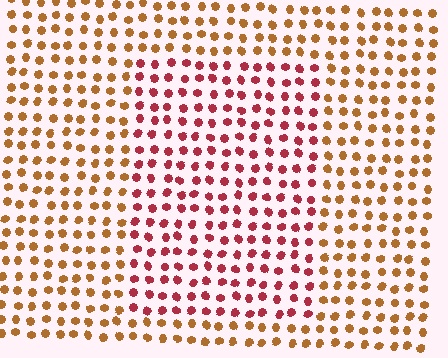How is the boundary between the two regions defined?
The boundary is defined purely by a slight shift in hue (about 41 degrees). Spacing, size, and orientation are identical on both sides.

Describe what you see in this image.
The image is filled with small brown elements in a uniform arrangement. A rectangle-shaped region is visible where the elements are tinted to a slightly different hue, forming a subtle color boundary.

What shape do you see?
I see a rectangle.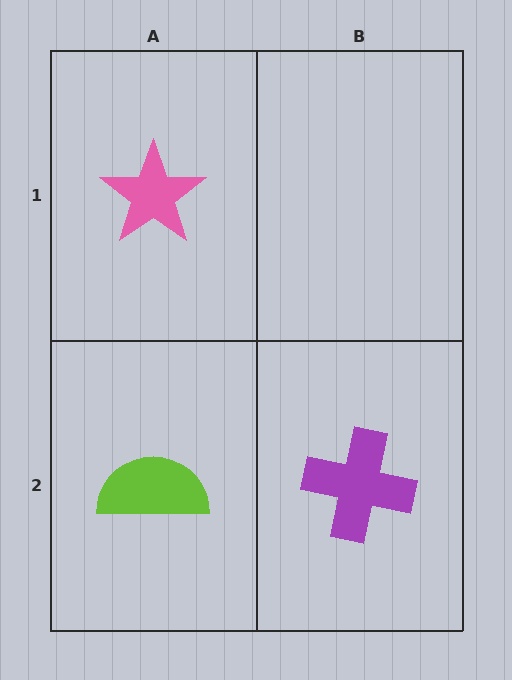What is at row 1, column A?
A pink star.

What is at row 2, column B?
A purple cross.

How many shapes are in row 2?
2 shapes.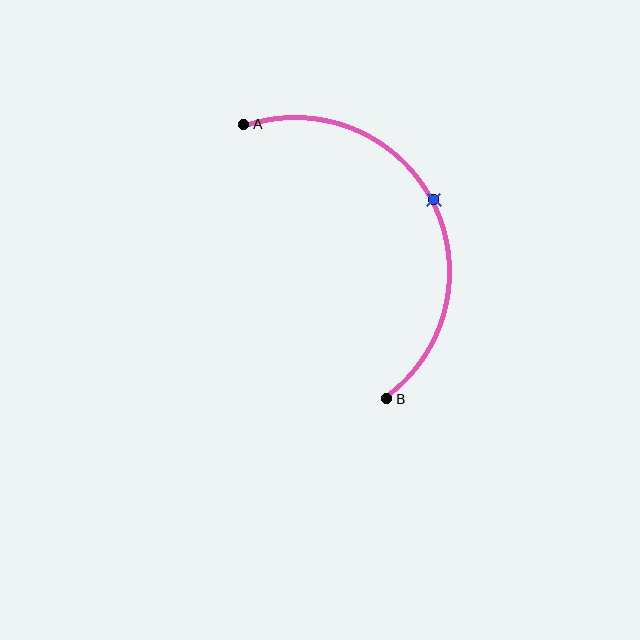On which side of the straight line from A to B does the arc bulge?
The arc bulges to the right of the straight line connecting A and B.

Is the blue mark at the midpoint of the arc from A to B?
Yes. The blue mark lies on the arc at equal arc-length from both A and B — it is the arc midpoint.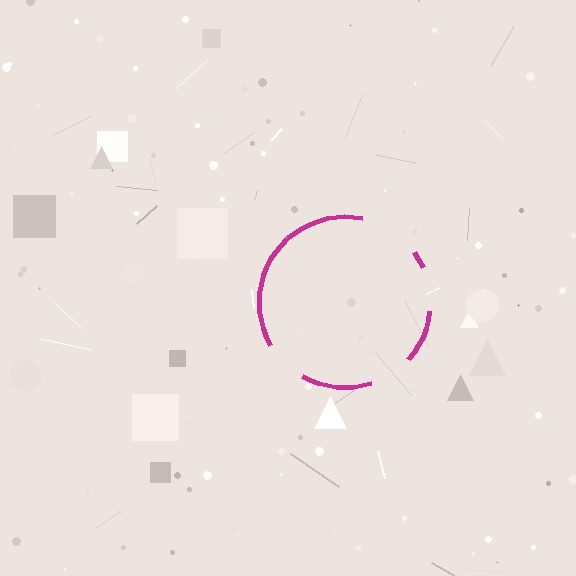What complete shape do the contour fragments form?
The contour fragments form a circle.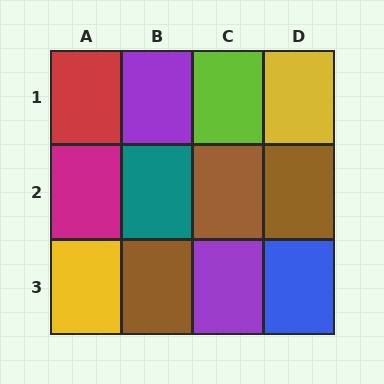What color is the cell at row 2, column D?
Brown.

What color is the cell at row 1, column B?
Purple.